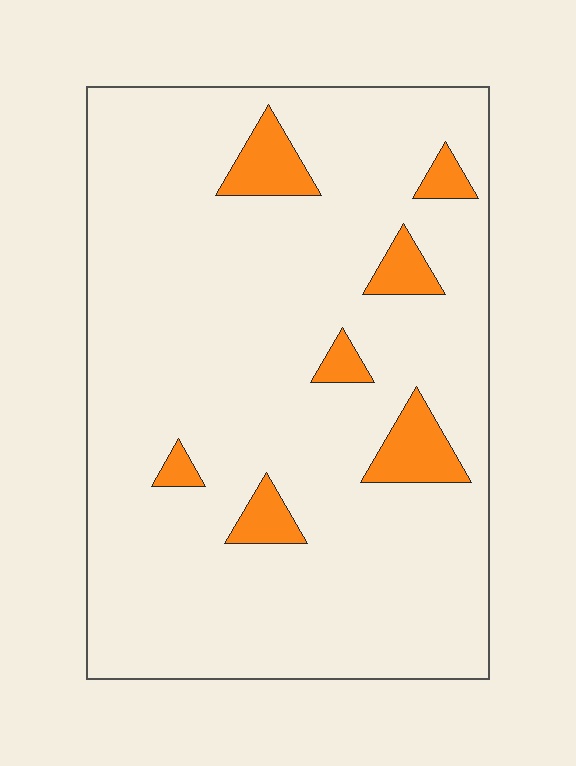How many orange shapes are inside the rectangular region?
7.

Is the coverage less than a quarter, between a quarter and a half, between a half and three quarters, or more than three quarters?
Less than a quarter.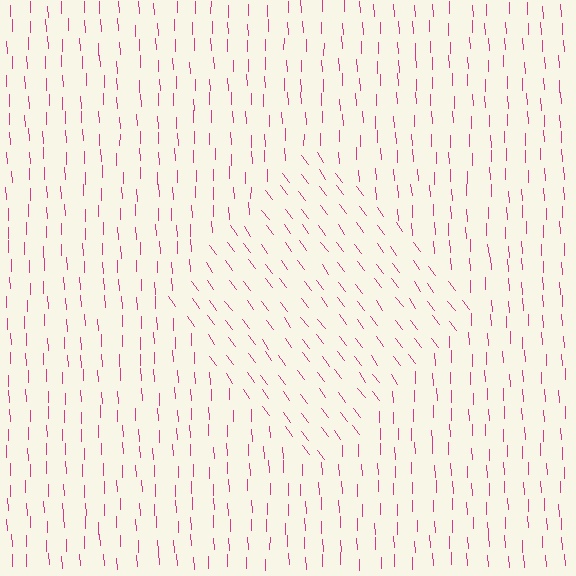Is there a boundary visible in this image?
Yes, there is a texture boundary formed by a change in line orientation.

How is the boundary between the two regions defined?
The boundary is defined purely by a change in line orientation (approximately 34 degrees difference). All lines are the same color and thickness.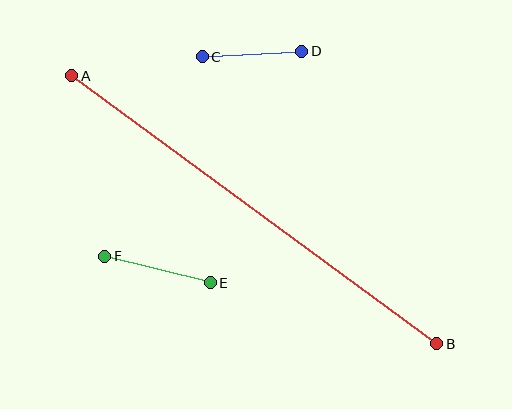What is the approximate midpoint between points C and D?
The midpoint is at approximately (252, 54) pixels.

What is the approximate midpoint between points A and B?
The midpoint is at approximately (254, 210) pixels.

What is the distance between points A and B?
The distance is approximately 453 pixels.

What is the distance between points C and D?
The distance is approximately 100 pixels.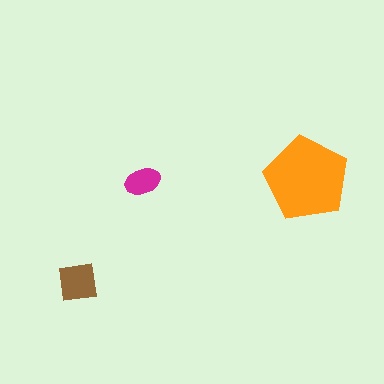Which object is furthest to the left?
The brown square is leftmost.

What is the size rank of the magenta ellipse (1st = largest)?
3rd.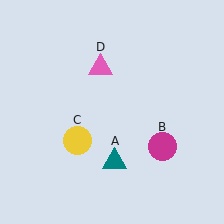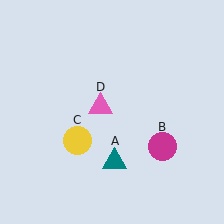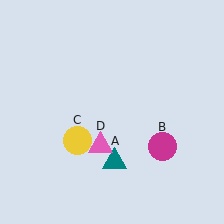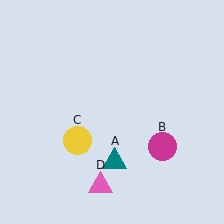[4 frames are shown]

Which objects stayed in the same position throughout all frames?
Teal triangle (object A) and magenta circle (object B) and yellow circle (object C) remained stationary.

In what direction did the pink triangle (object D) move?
The pink triangle (object D) moved down.